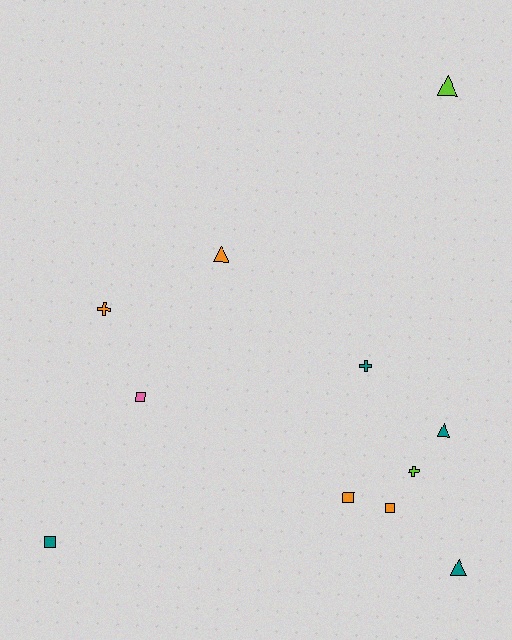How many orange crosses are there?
There is 1 orange cross.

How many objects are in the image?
There are 11 objects.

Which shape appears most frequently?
Triangle, with 4 objects.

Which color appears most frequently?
Orange, with 4 objects.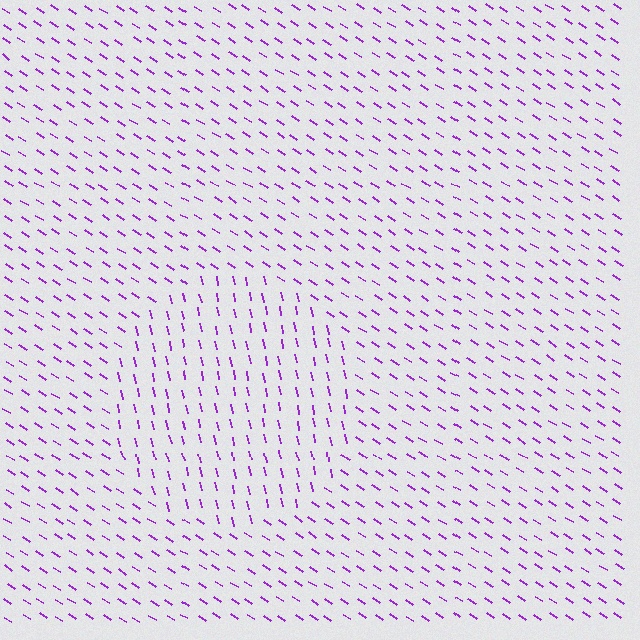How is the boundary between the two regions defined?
The boundary is defined purely by a change in line orientation (approximately 45 degrees difference). All lines are the same color and thickness.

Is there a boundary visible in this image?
Yes, there is a texture boundary formed by a change in line orientation.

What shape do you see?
I see a circle.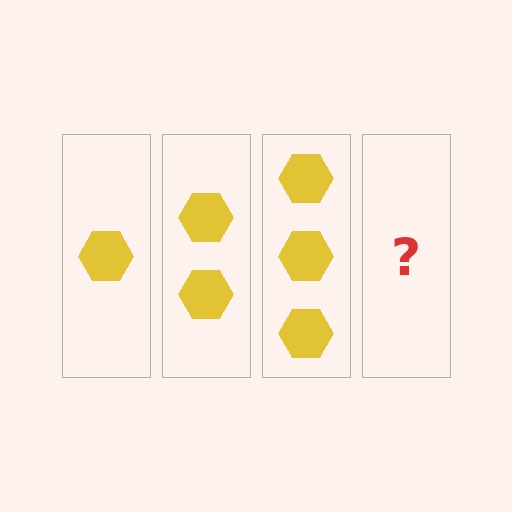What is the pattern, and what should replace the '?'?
The pattern is that each step adds one more hexagon. The '?' should be 4 hexagons.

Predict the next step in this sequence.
The next step is 4 hexagons.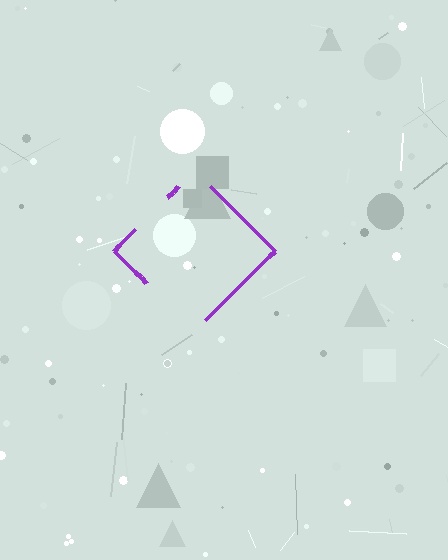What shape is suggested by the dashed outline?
The dashed outline suggests a diamond.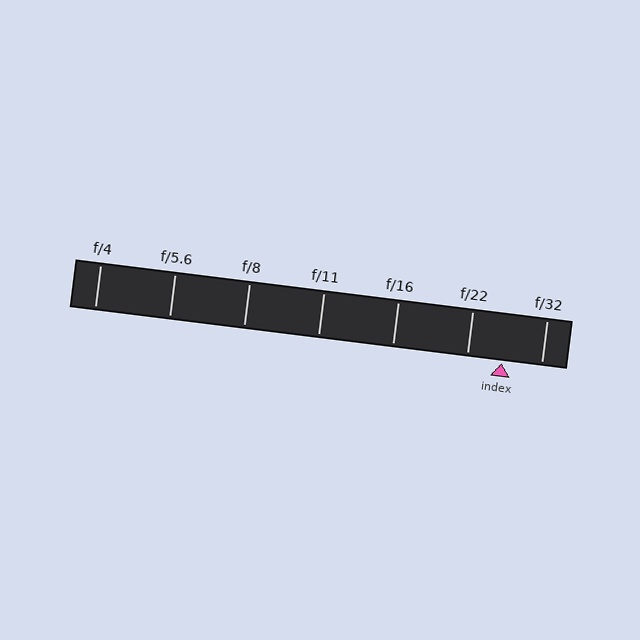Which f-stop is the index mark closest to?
The index mark is closest to f/22.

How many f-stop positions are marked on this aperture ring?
There are 7 f-stop positions marked.